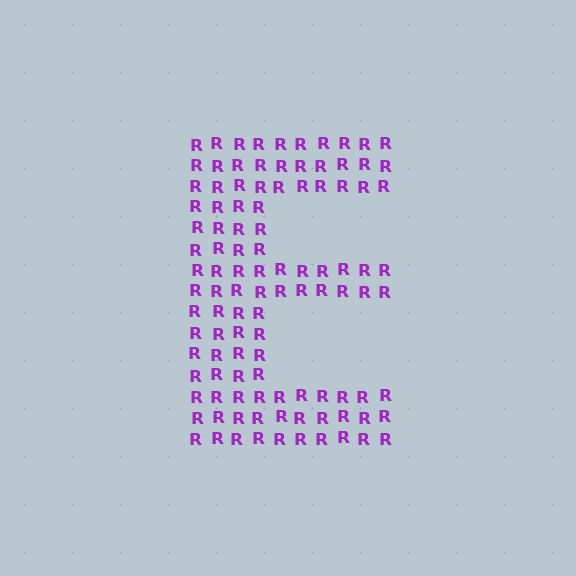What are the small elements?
The small elements are letter R's.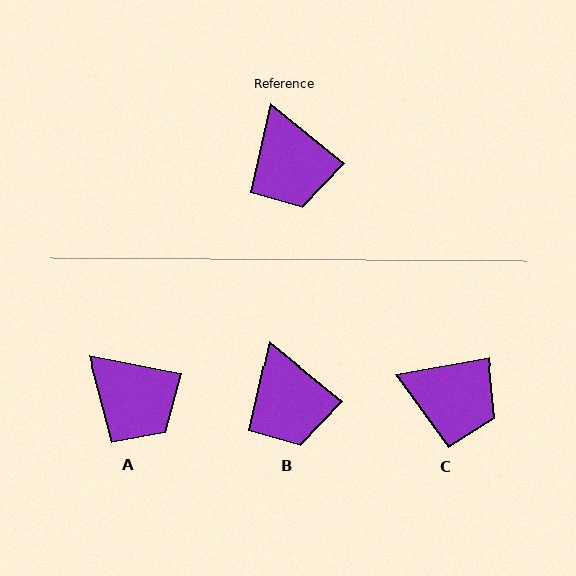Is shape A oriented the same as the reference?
No, it is off by about 28 degrees.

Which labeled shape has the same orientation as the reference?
B.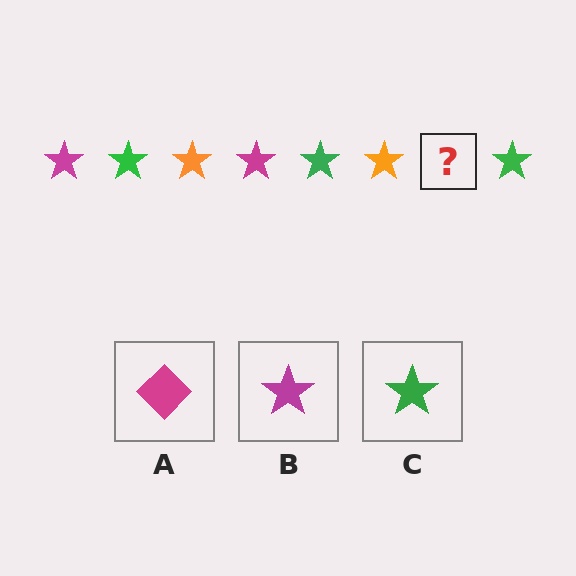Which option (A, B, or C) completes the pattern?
B.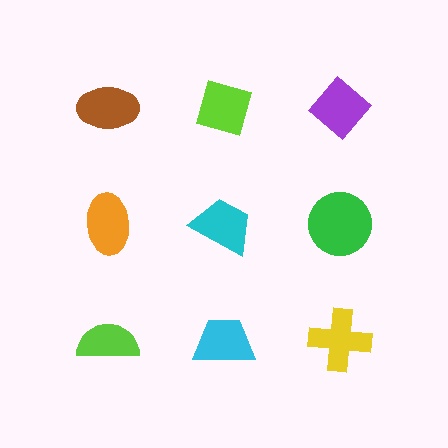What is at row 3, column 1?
A lime semicircle.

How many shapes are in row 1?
3 shapes.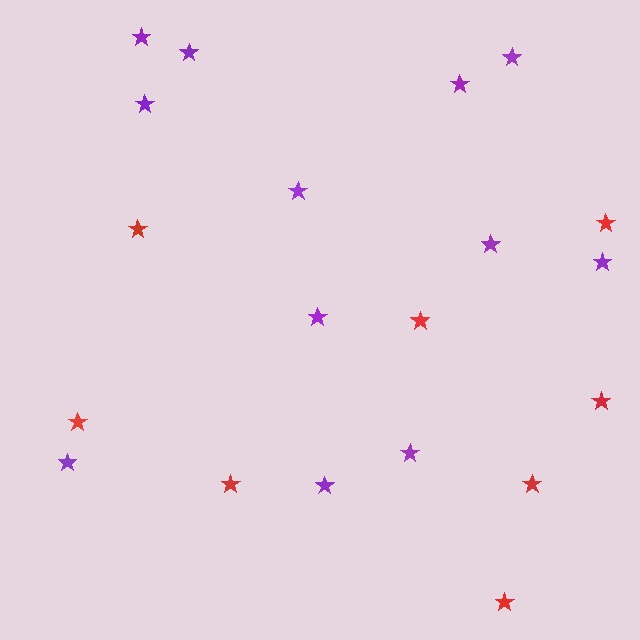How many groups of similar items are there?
There are 2 groups: one group of red stars (8) and one group of purple stars (12).